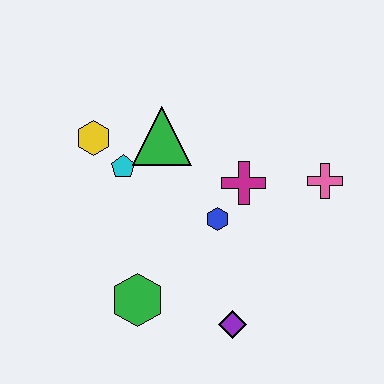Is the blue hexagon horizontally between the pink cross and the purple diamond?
No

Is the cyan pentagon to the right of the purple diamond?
No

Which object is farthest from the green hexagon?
The pink cross is farthest from the green hexagon.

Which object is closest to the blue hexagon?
The magenta cross is closest to the blue hexagon.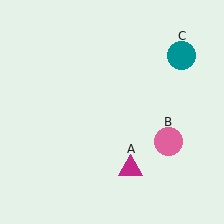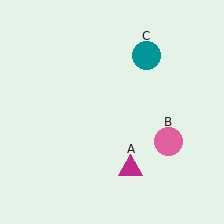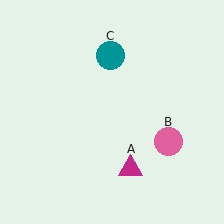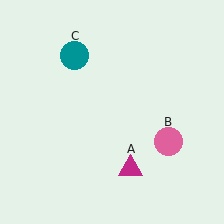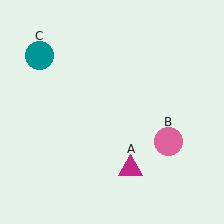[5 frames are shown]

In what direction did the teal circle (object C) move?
The teal circle (object C) moved left.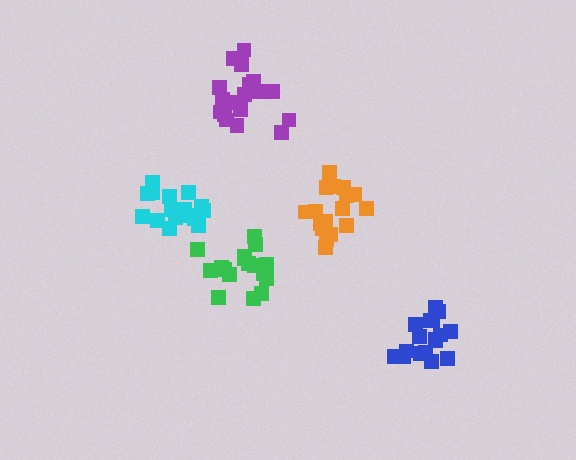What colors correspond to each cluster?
The clusters are colored: green, blue, orange, purple, cyan.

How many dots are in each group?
Group 1: 17 dots, Group 2: 17 dots, Group 3: 17 dots, Group 4: 18 dots, Group 5: 16 dots (85 total).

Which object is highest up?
The purple cluster is topmost.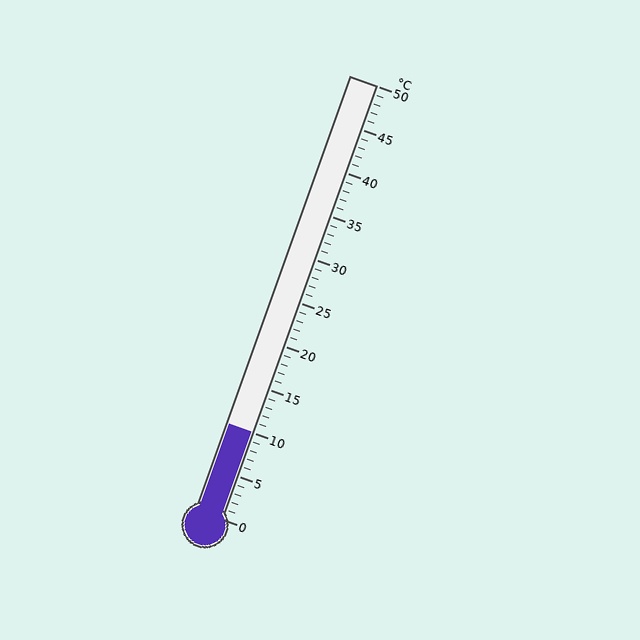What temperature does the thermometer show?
The thermometer shows approximately 10°C.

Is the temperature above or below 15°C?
The temperature is below 15°C.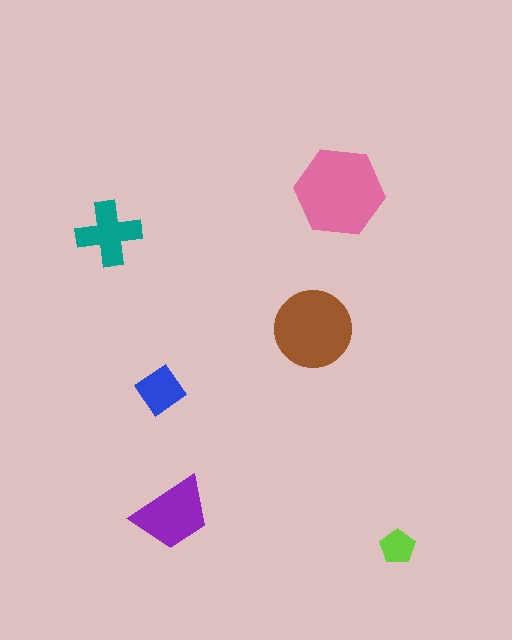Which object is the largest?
The pink hexagon.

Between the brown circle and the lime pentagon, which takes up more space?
The brown circle.